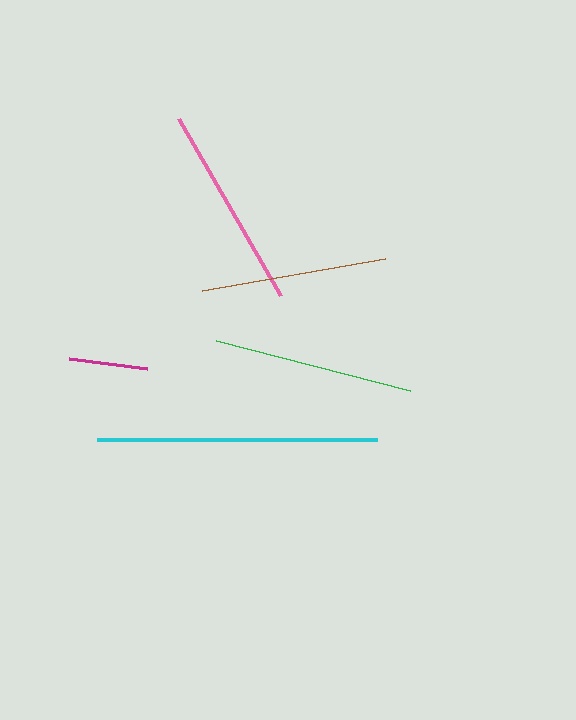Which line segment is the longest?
The cyan line is the longest at approximately 280 pixels.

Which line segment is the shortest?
The magenta line is the shortest at approximately 78 pixels.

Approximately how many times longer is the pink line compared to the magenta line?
The pink line is approximately 2.6 times the length of the magenta line.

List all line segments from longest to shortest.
From longest to shortest: cyan, pink, green, brown, magenta.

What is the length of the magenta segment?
The magenta segment is approximately 78 pixels long.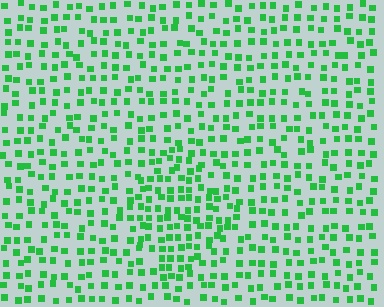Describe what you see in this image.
The image contains small green elements arranged at two different densities. A diamond-shaped region is visible where the elements are more densely packed than the surrounding area.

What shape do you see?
I see a diamond.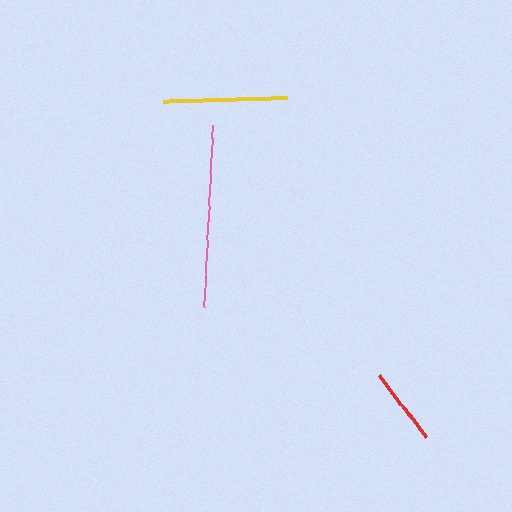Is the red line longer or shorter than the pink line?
The pink line is longer than the red line.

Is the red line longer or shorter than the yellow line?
The yellow line is longer than the red line.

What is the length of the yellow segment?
The yellow segment is approximately 124 pixels long.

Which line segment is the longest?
The pink line is the longest at approximately 182 pixels.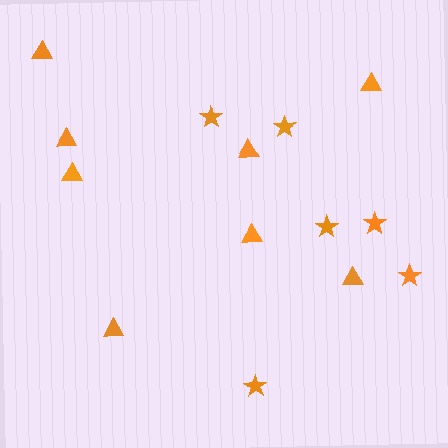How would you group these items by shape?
There are 2 groups: one group of triangles (8) and one group of stars (6).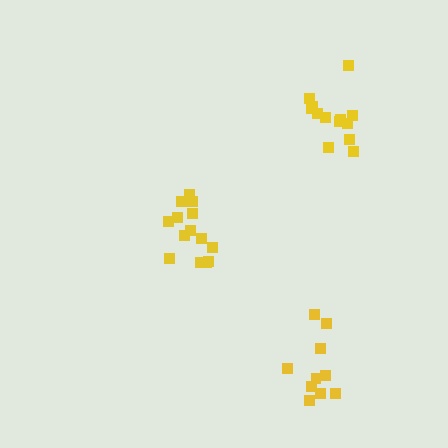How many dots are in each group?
Group 1: 10 dots, Group 2: 14 dots, Group 3: 13 dots (37 total).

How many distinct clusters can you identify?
There are 3 distinct clusters.